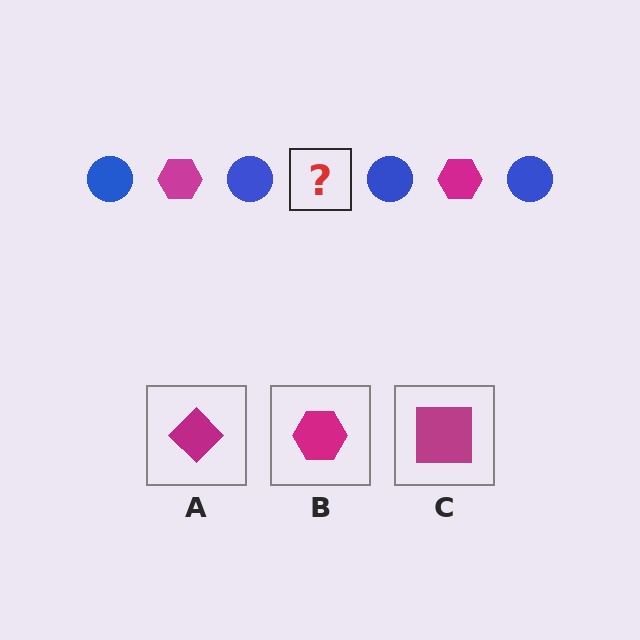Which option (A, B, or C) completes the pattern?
B.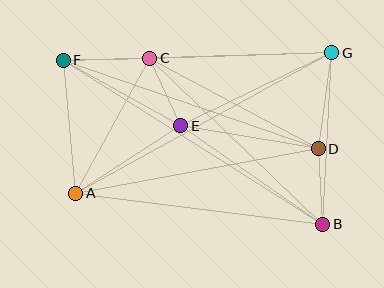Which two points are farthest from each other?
Points B and F are farthest from each other.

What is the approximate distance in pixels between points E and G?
The distance between E and G is approximately 168 pixels.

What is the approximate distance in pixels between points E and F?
The distance between E and F is approximately 134 pixels.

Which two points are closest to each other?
Points C and E are closest to each other.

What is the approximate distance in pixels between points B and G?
The distance between B and G is approximately 171 pixels.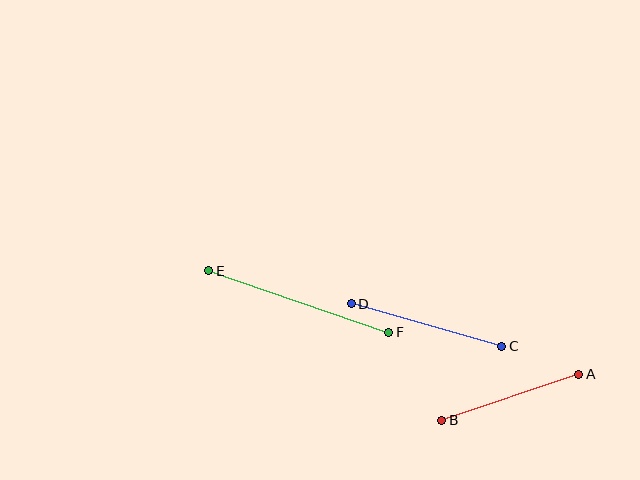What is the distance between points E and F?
The distance is approximately 190 pixels.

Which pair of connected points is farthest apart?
Points E and F are farthest apart.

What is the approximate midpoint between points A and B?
The midpoint is at approximately (510, 397) pixels.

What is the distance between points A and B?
The distance is approximately 145 pixels.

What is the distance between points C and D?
The distance is approximately 156 pixels.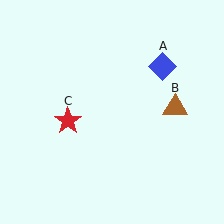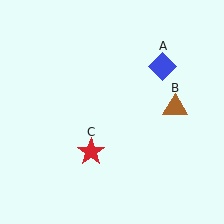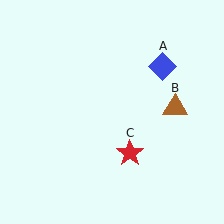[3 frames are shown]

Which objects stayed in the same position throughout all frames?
Blue diamond (object A) and brown triangle (object B) remained stationary.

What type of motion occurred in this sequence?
The red star (object C) rotated counterclockwise around the center of the scene.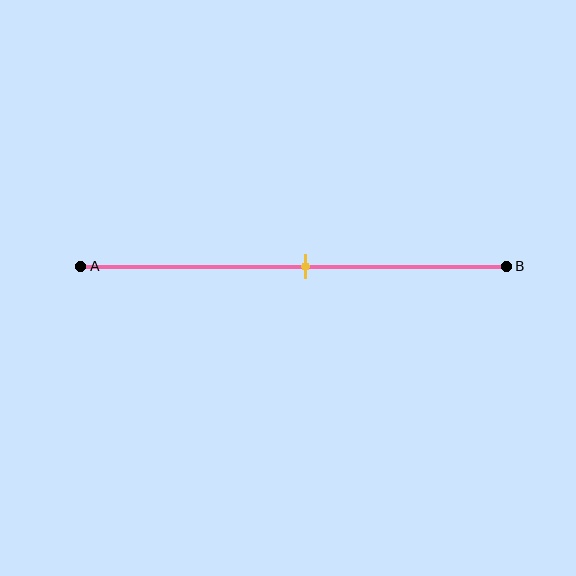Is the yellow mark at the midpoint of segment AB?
Yes, the mark is approximately at the midpoint.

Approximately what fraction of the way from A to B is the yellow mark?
The yellow mark is approximately 55% of the way from A to B.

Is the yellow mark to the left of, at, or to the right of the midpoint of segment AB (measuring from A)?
The yellow mark is approximately at the midpoint of segment AB.